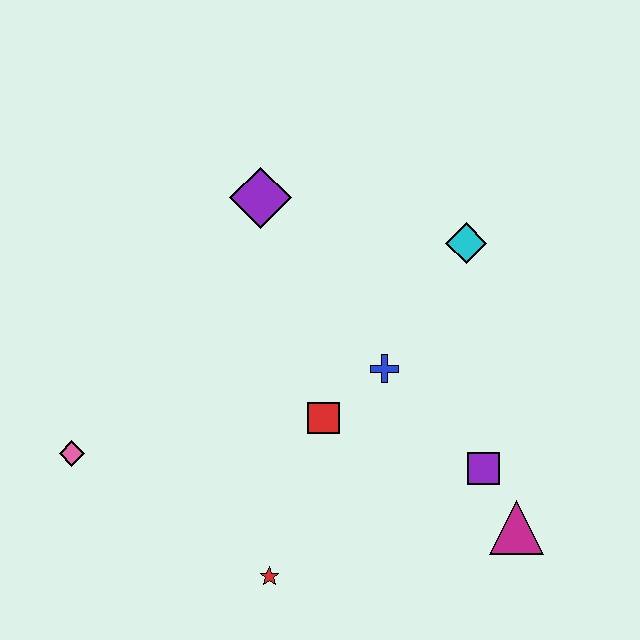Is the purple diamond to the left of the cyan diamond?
Yes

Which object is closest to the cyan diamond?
The blue cross is closest to the cyan diamond.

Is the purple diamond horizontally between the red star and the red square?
No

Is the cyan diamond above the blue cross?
Yes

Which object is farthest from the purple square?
The pink diamond is farthest from the purple square.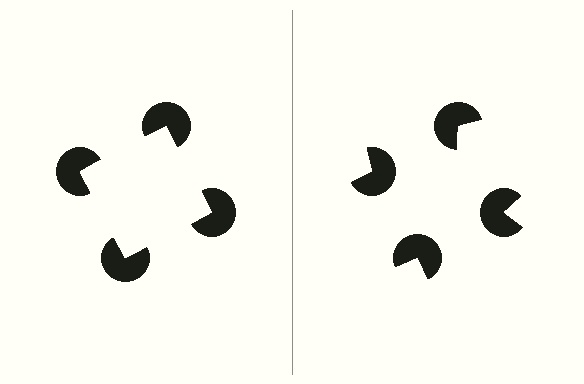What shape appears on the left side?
An illusory square.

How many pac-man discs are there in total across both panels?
8 — 4 on each side.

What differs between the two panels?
The pac-man discs are positioned identically on both sides; only the wedge orientations differ. On the left they align to a square; on the right they are misaligned.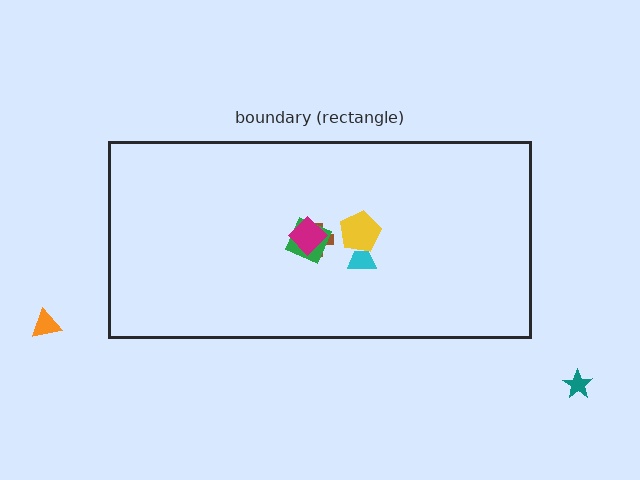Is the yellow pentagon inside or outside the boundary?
Inside.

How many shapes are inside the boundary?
5 inside, 2 outside.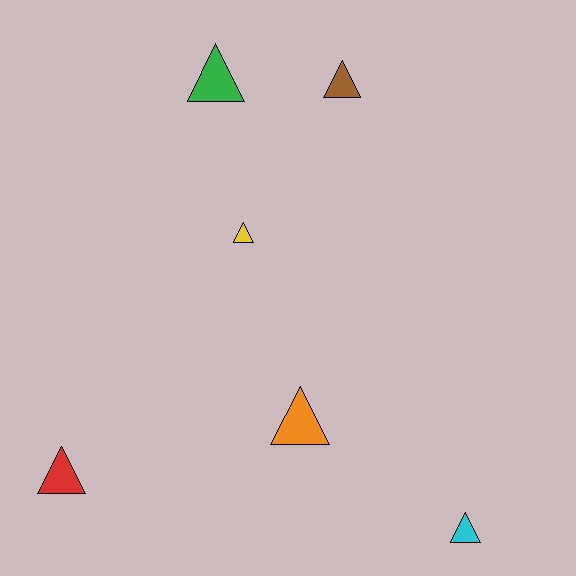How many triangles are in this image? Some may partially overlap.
There are 6 triangles.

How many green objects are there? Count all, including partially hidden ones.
There is 1 green object.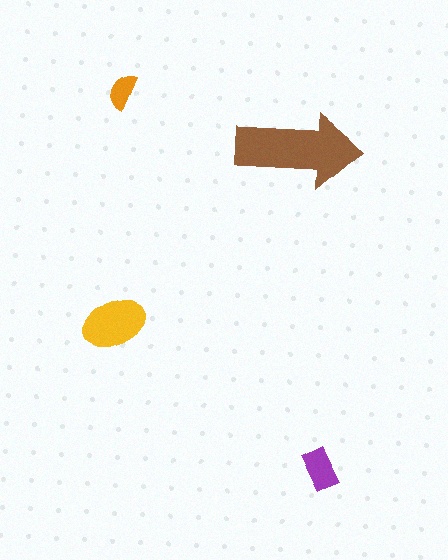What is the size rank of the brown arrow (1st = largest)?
1st.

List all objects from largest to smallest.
The brown arrow, the yellow ellipse, the purple rectangle, the orange semicircle.